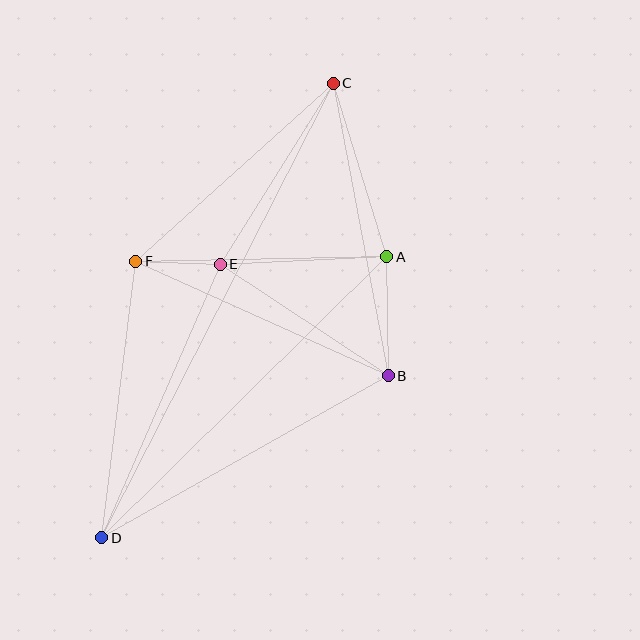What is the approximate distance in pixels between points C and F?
The distance between C and F is approximately 266 pixels.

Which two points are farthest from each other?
Points C and D are farthest from each other.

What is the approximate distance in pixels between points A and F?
The distance between A and F is approximately 251 pixels.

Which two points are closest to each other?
Points E and F are closest to each other.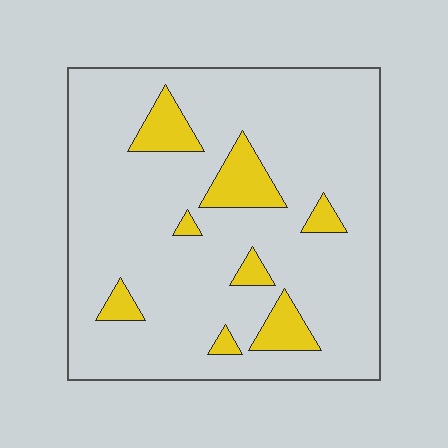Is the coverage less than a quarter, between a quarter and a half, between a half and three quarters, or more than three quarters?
Less than a quarter.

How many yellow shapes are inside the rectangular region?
8.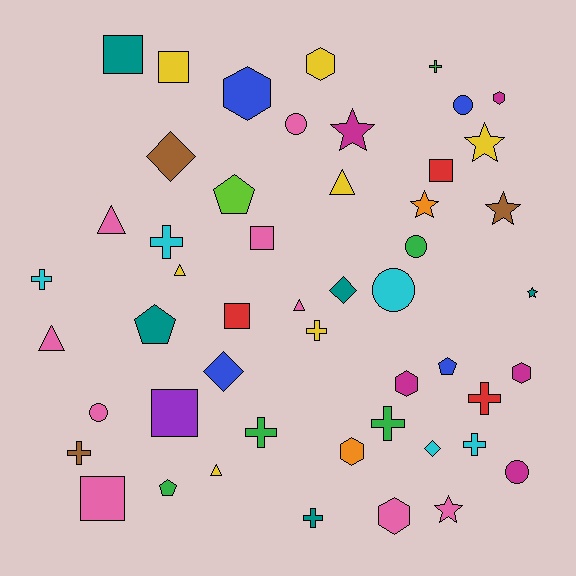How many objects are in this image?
There are 50 objects.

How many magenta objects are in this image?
There are 5 magenta objects.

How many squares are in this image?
There are 7 squares.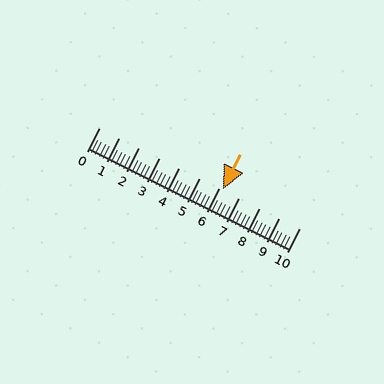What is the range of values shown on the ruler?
The ruler shows values from 0 to 10.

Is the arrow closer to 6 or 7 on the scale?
The arrow is closer to 6.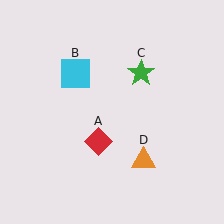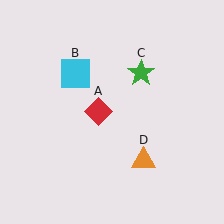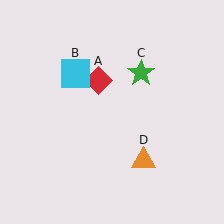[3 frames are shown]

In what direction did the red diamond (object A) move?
The red diamond (object A) moved up.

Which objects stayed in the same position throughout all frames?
Cyan square (object B) and green star (object C) and orange triangle (object D) remained stationary.